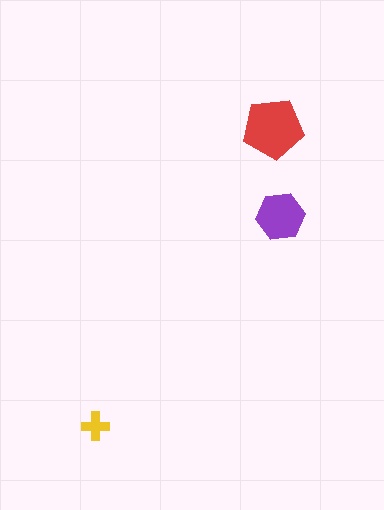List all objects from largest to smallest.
The red pentagon, the purple hexagon, the yellow cross.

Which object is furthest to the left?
The yellow cross is leftmost.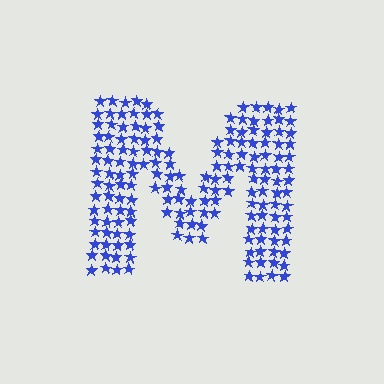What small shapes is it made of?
It is made of small stars.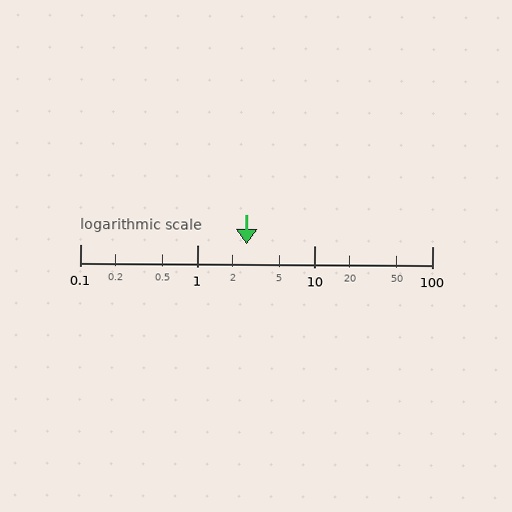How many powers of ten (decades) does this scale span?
The scale spans 3 decades, from 0.1 to 100.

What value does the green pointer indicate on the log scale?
The pointer indicates approximately 2.6.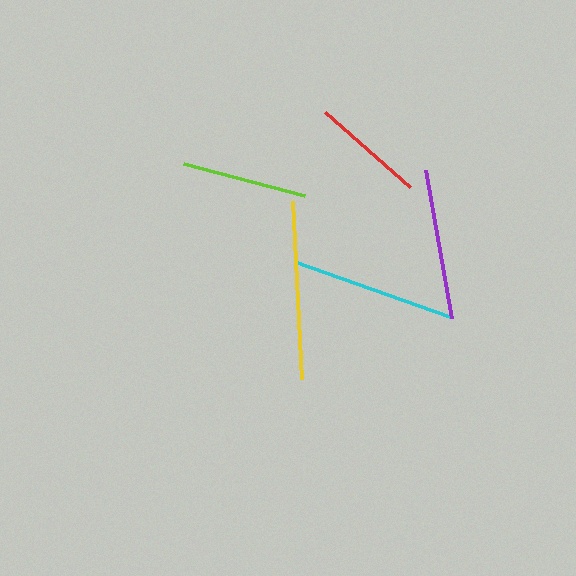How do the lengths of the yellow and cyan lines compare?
The yellow and cyan lines are approximately the same length.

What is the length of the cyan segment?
The cyan segment is approximately 164 pixels long.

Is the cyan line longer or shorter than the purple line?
The cyan line is longer than the purple line.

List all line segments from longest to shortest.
From longest to shortest: yellow, cyan, purple, lime, red.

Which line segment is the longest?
The yellow line is the longest at approximately 178 pixels.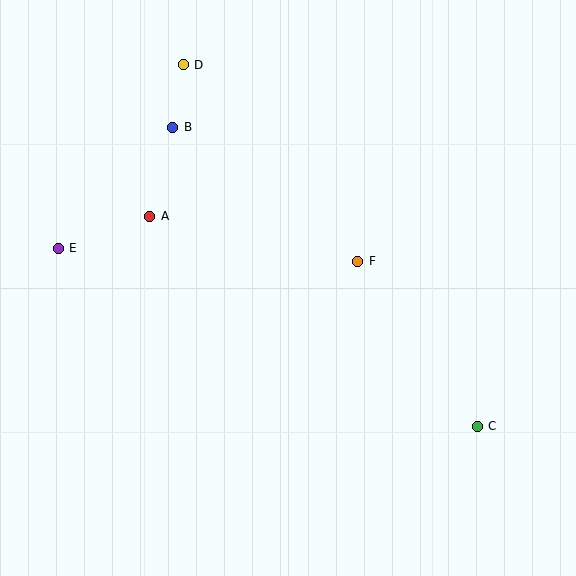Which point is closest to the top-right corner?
Point F is closest to the top-right corner.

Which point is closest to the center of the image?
Point F at (358, 261) is closest to the center.